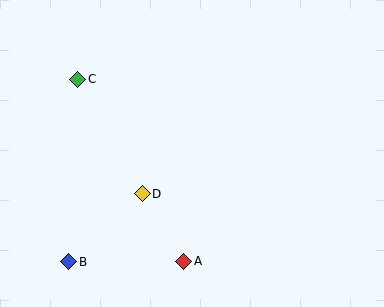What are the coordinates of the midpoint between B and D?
The midpoint between B and D is at (106, 228).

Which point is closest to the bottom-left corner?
Point B is closest to the bottom-left corner.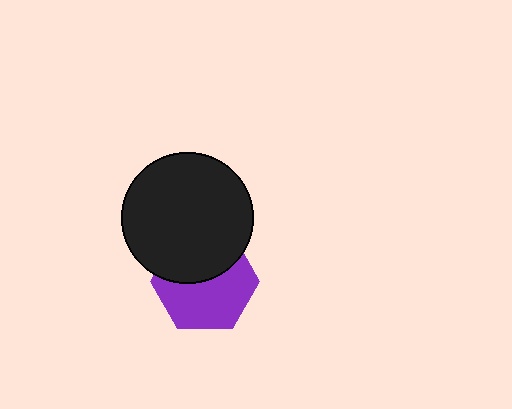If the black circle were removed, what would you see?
You would see the complete purple hexagon.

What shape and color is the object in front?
The object in front is a black circle.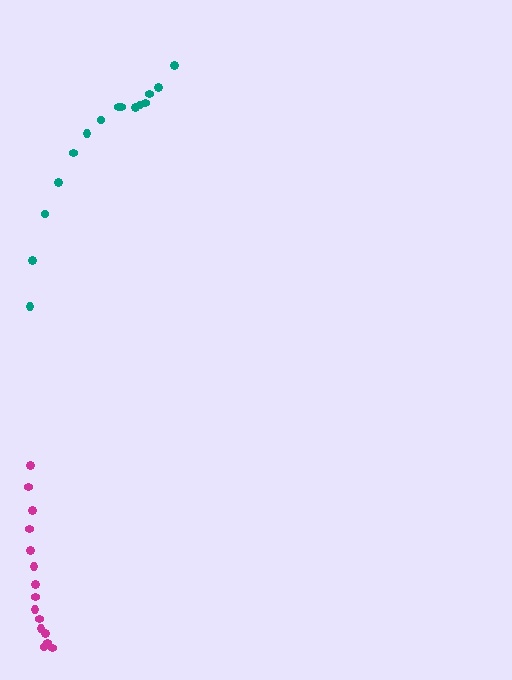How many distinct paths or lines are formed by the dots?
There are 2 distinct paths.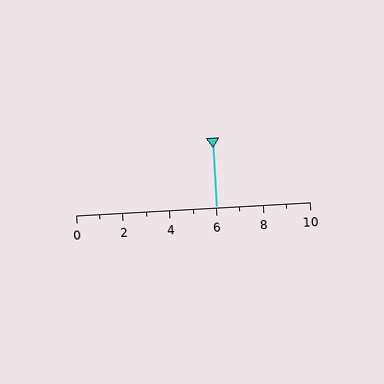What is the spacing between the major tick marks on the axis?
The major ticks are spaced 2 apart.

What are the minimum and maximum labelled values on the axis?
The axis runs from 0 to 10.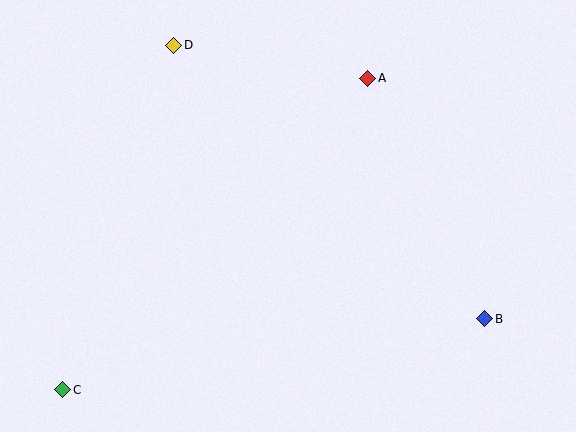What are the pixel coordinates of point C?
Point C is at (63, 390).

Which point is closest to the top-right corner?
Point A is closest to the top-right corner.